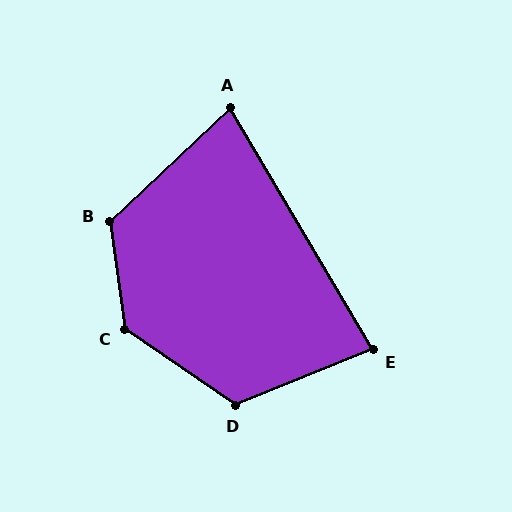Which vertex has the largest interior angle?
C, at approximately 132 degrees.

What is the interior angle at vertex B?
Approximately 125 degrees (obtuse).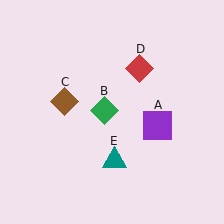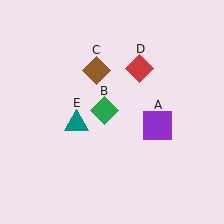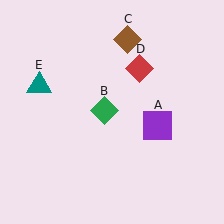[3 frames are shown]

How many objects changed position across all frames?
2 objects changed position: brown diamond (object C), teal triangle (object E).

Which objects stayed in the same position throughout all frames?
Purple square (object A) and green diamond (object B) and red diamond (object D) remained stationary.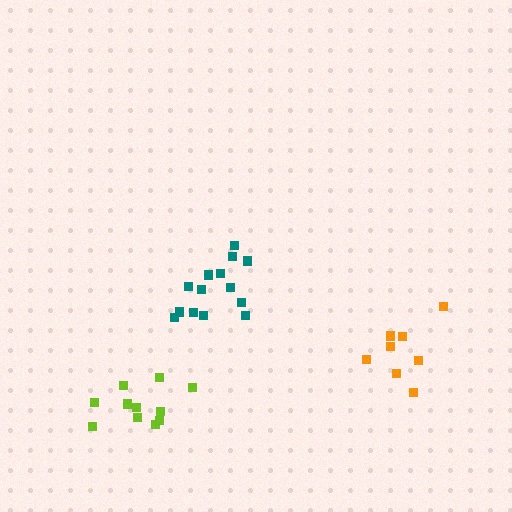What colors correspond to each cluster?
The clusters are colored: orange, teal, lime.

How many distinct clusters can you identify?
There are 3 distinct clusters.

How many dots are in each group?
Group 1: 8 dots, Group 2: 14 dots, Group 3: 11 dots (33 total).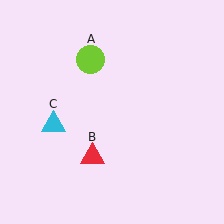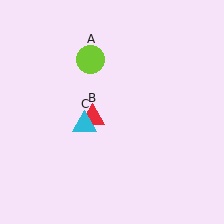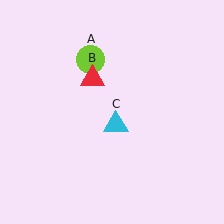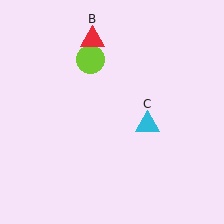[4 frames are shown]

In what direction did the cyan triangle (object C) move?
The cyan triangle (object C) moved right.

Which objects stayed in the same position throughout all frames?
Lime circle (object A) remained stationary.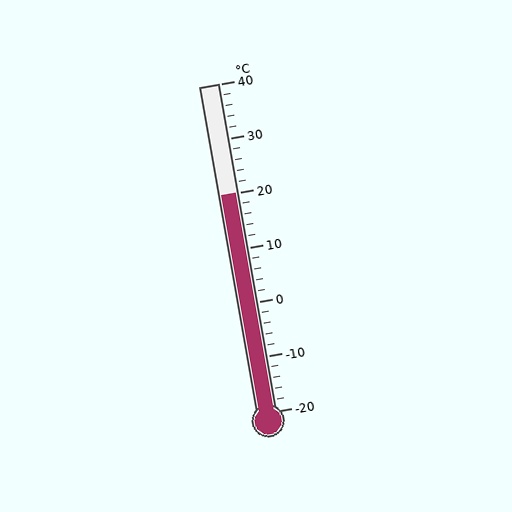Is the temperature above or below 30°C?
The temperature is below 30°C.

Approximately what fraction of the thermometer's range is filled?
The thermometer is filled to approximately 65% of its range.